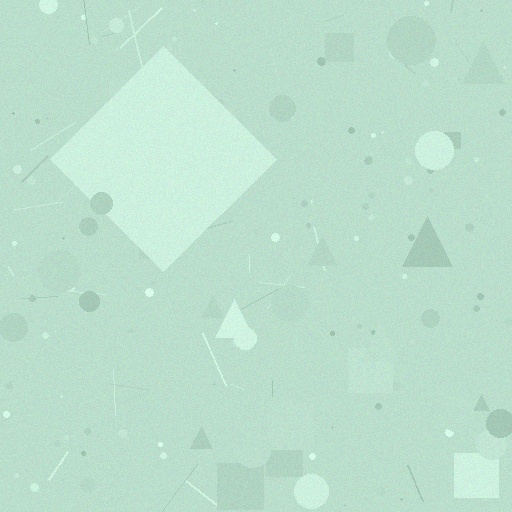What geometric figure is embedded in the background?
A diamond is embedded in the background.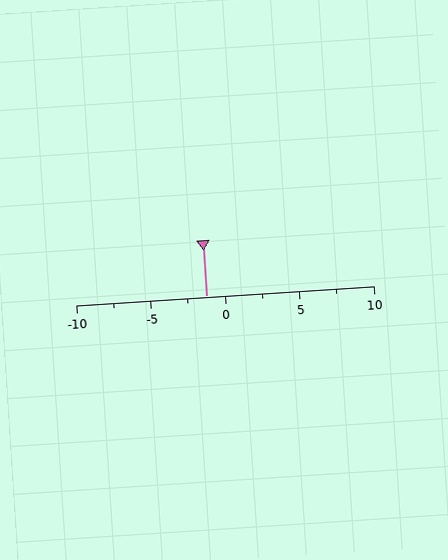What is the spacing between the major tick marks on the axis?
The major ticks are spaced 5 apart.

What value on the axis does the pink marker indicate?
The marker indicates approximately -1.2.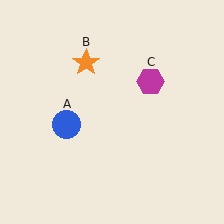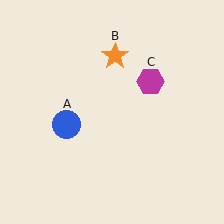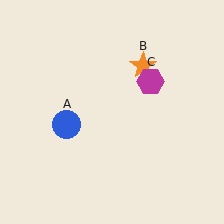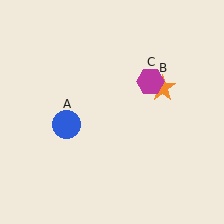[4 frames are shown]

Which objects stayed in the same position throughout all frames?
Blue circle (object A) and magenta hexagon (object C) remained stationary.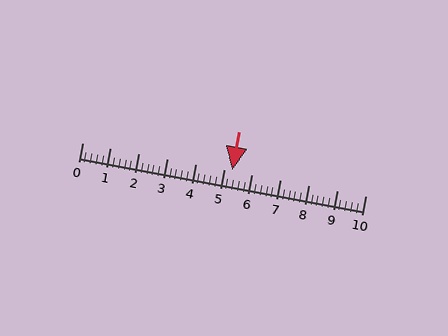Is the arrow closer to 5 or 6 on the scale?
The arrow is closer to 5.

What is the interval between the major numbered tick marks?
The major tick marks are spaced 1 units apart.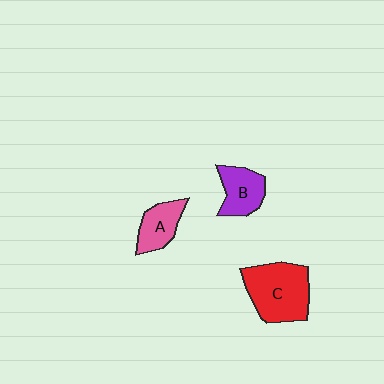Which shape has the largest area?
Shape C (red).